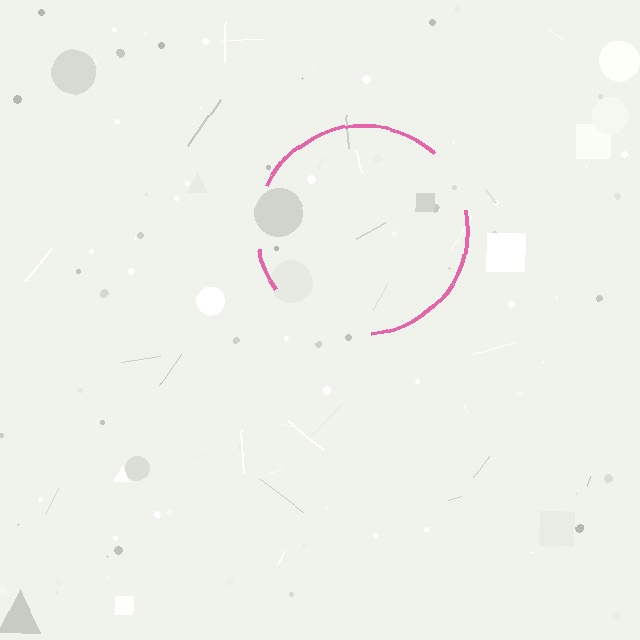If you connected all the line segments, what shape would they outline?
They would outline a circle.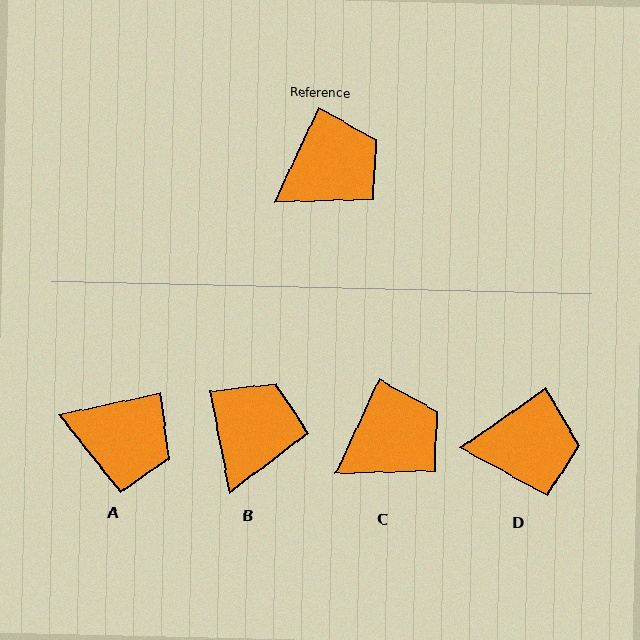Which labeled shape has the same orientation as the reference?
C.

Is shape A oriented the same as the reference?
No, it is off by about 53 degrees.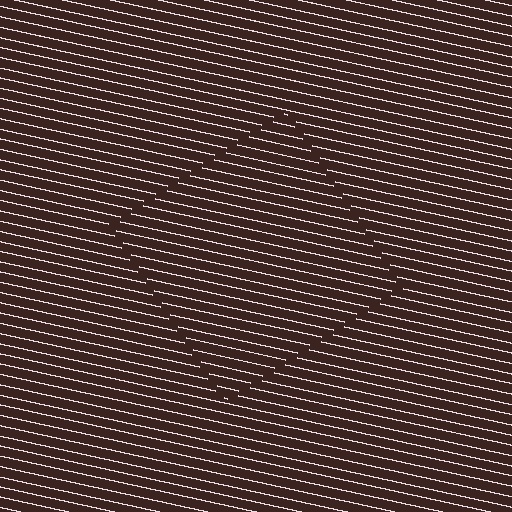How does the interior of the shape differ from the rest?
The interior of the shape contains the same grating, shifted by half a period — the contour is defined by the phase discontinuity where line-ends from the inner and outer gratings abut.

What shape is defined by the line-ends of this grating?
An illusory square. The interior of the shape contains the same grating, shifted by half a period — the contour is defined by the phase discontinuity where line-ends from the inner and outer gratings abut.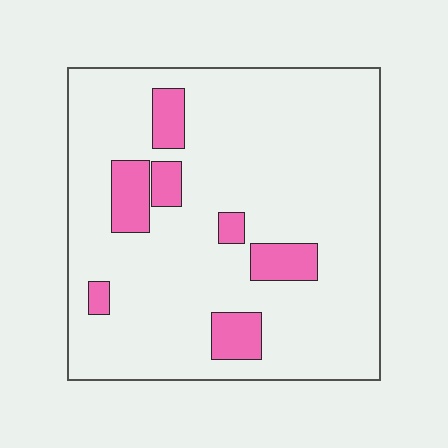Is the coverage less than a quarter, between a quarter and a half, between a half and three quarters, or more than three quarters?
Less than a quarter.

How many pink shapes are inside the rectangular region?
7.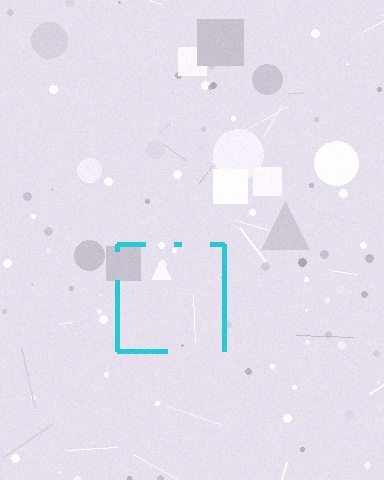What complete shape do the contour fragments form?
The contour fragments form a square.